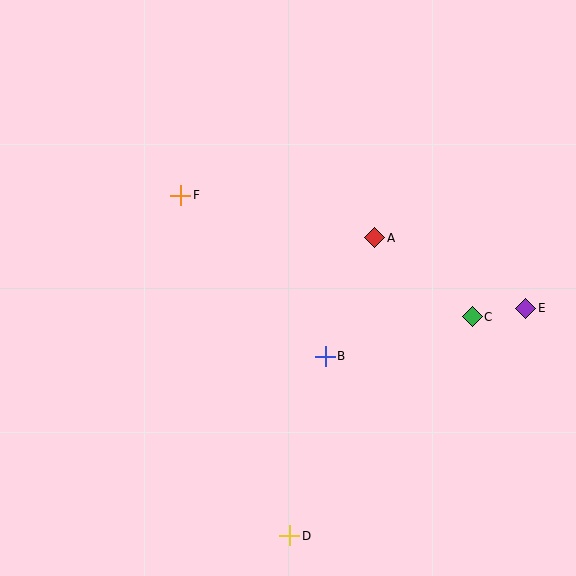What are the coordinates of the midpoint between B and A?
The midpoint between B and A is at (350, 297).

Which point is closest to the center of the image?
Point B at (325, 356) is closest to the center.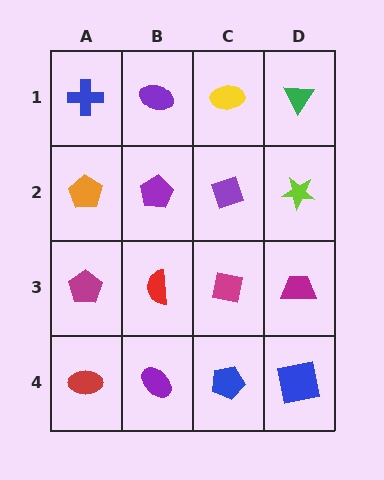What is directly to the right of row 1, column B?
A yellow ellipse.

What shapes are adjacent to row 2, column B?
A purple ellipse (row 1, column B), a red semicircle (row 3, column B), an orange pentagon (row 2, column A), a purple diamond (row 2, column C).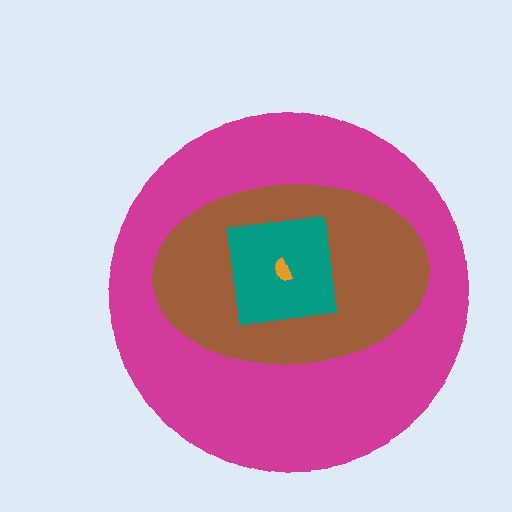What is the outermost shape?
The magenta circle.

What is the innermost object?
The orange semicircle.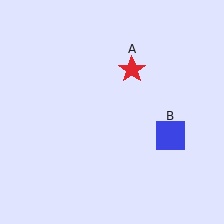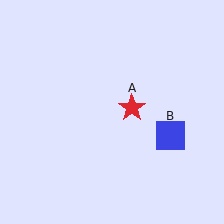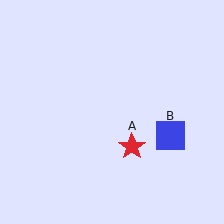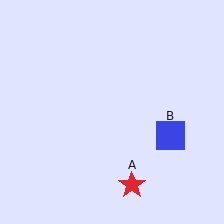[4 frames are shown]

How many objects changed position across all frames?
1 object changed position: red star (object A).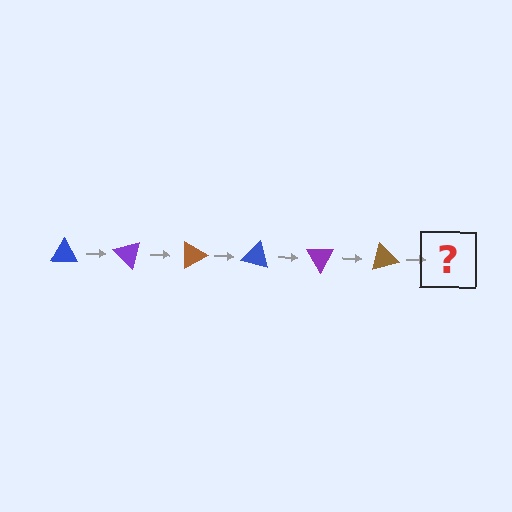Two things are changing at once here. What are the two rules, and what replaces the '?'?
The two rules are that it rotates 45 degrees each step and the color cycles through blue, purple, and brown. The '?' should be a blue triangle, rotated 270 degrees from the start.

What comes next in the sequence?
The next element should be a blue triangle, rotated 270 degrees from the start.